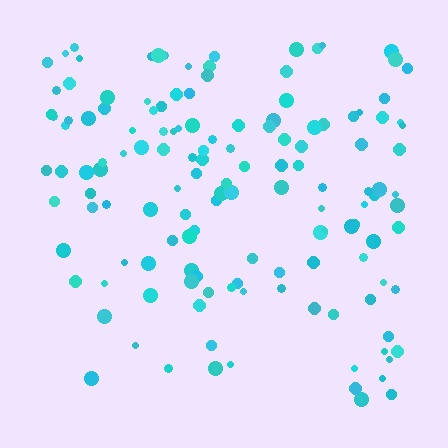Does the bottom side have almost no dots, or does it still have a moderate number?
Still a moderate number, just noticeably fewer than the top.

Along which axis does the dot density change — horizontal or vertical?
Vertical.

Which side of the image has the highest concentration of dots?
The top.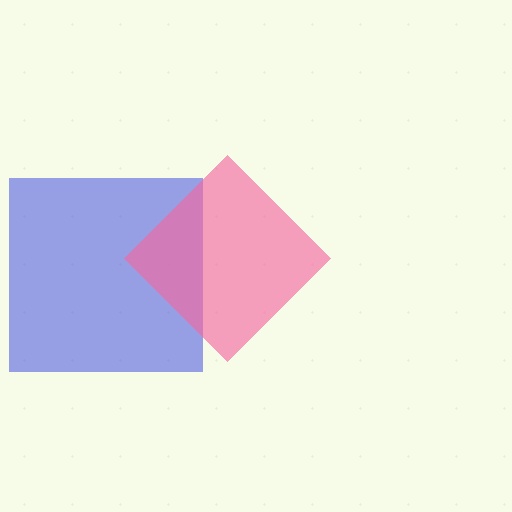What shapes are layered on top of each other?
The layered shapes are: a blue square, a pink diamond.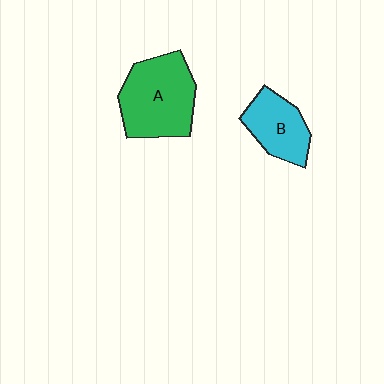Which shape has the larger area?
Shape A (green).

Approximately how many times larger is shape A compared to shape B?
Approximately 1.6 times.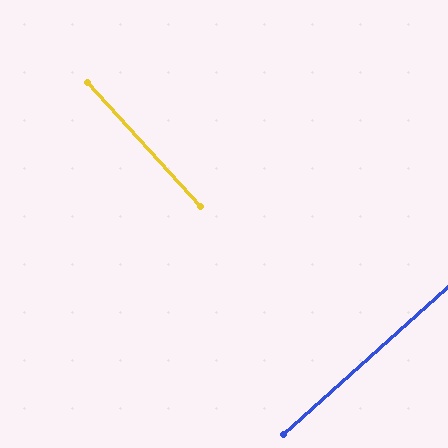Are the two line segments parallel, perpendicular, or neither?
Perpendicular — they meet at approximately 90°.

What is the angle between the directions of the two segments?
Approximately 90 degrees.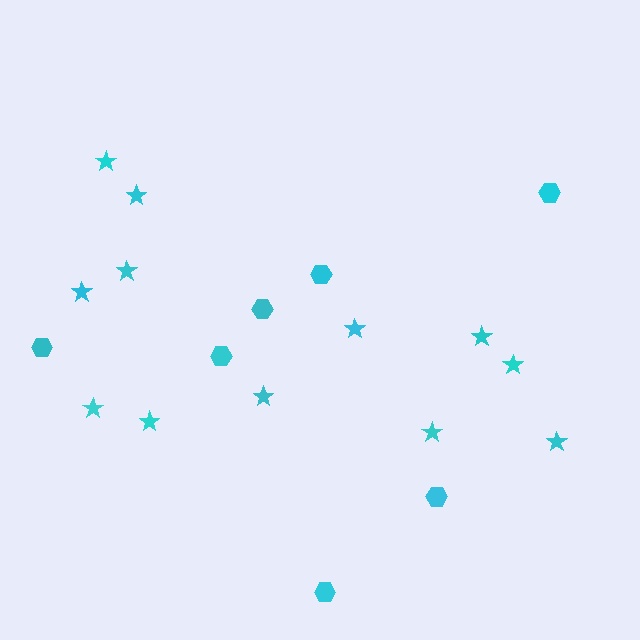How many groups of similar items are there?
There are 2 groups: one group of stars (12) and one group of hexagons (7).